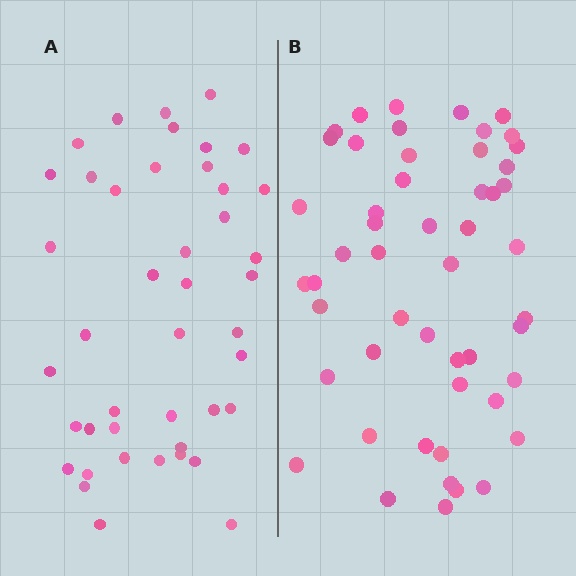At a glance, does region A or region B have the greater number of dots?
Region B (the right region) has more dots.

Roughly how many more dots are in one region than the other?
Region B has roughly 8 or so more dots than region A.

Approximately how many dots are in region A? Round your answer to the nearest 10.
About 40 dots. (The exact count is 43, which rounds to 40.)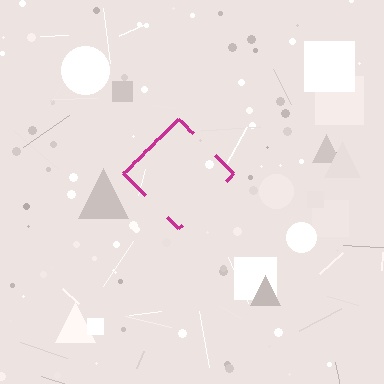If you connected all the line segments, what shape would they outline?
They would outline a diamond.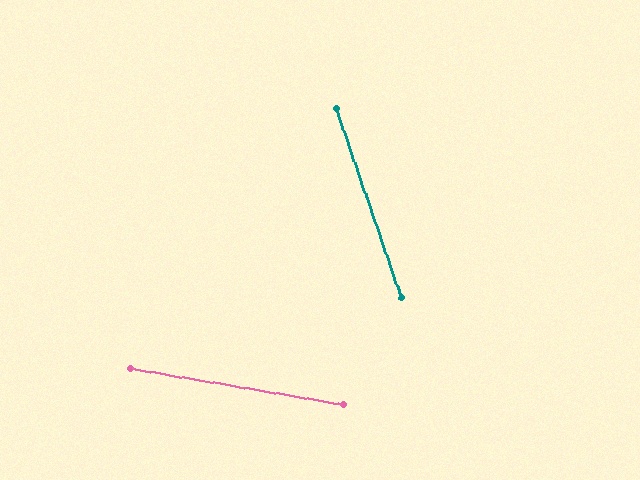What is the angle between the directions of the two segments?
Approximately 62 degrees.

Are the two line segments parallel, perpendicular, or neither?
Neither parallel nor perpendicular — they differ by about 62°.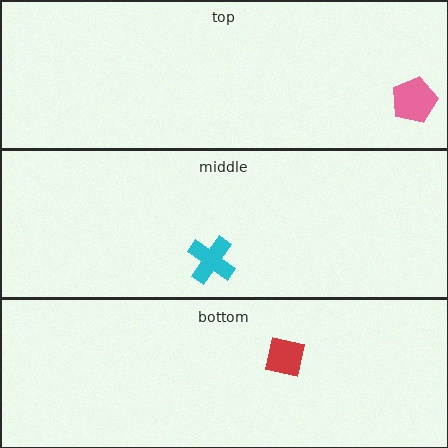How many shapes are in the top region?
1.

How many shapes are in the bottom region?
1.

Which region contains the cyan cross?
The middle region.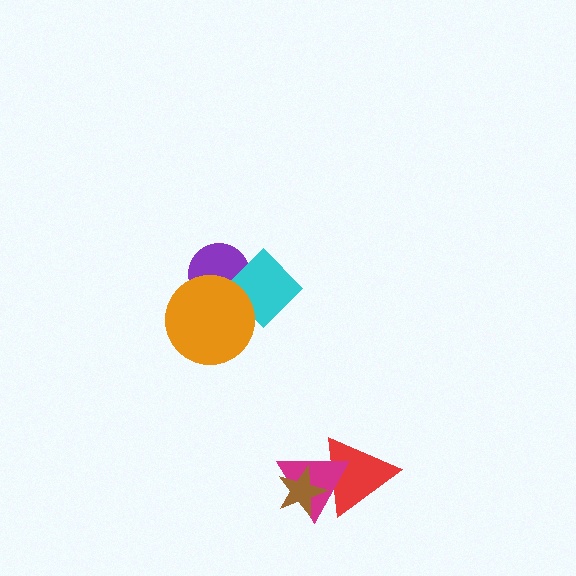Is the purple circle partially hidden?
Yes, it is partially covered by another shape.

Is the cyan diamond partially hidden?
Yes, it is partially covered by another shape.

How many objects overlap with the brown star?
2 objects overlap with the brown star.